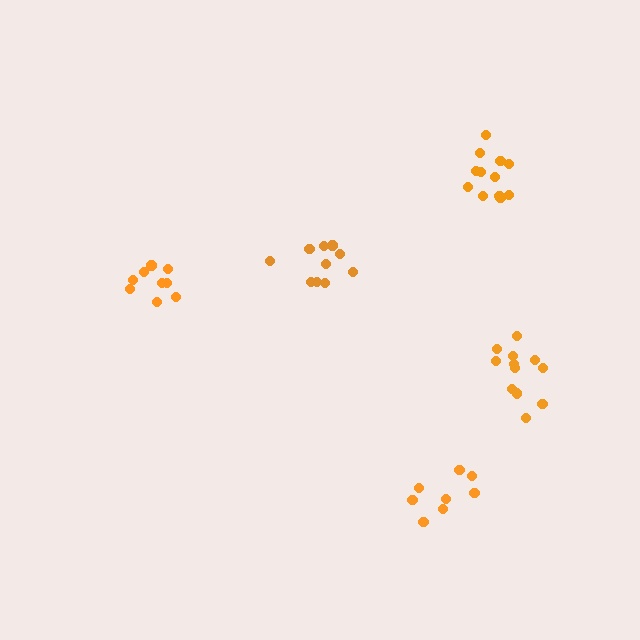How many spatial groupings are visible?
There are 5 spatial groupings.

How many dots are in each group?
Group 1: 8 dots, Group 2: 9 dots, Group 3: 11 dots, Group 4: 12 dots, Group 5: 12 dots (52 total).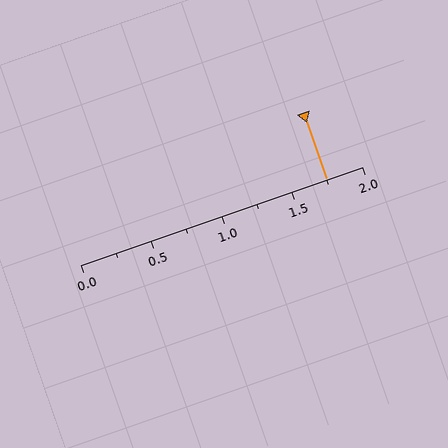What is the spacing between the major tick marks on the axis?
The major ticks are spaced 0.5 apart.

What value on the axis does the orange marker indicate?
The marker indicates approximately 1.75.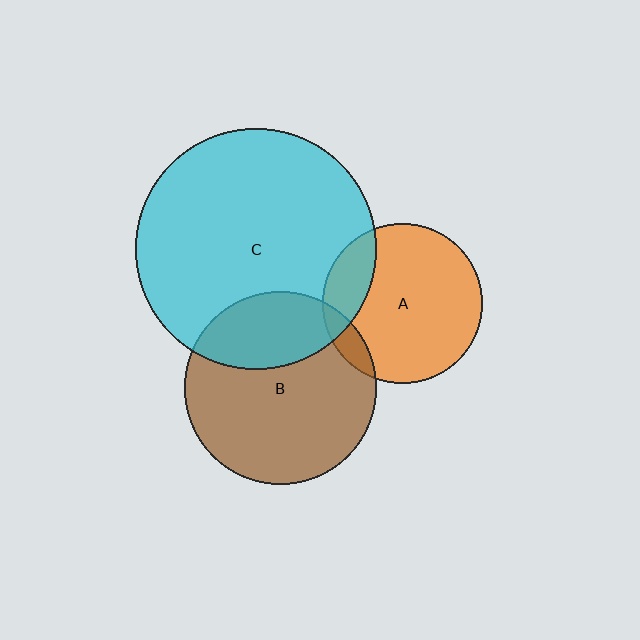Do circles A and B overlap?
Yes.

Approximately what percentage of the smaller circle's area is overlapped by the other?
Approximately 10%.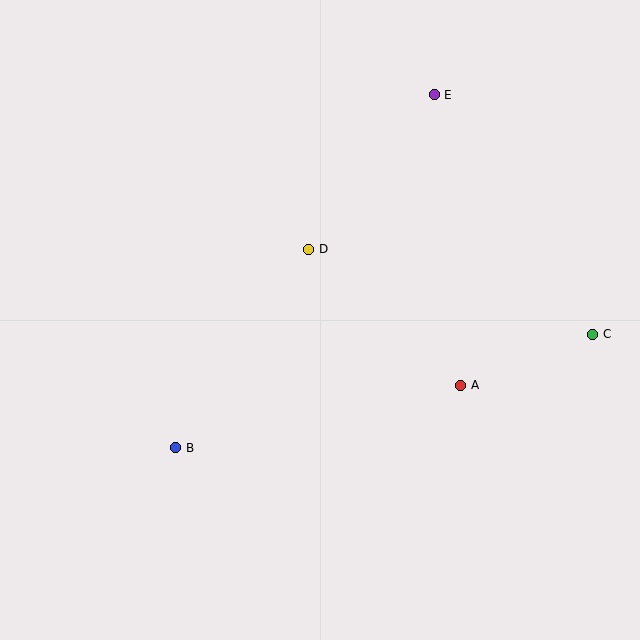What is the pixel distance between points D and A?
The distance between D and A is 204 pixels.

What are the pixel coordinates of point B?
Point B is at (176, 448).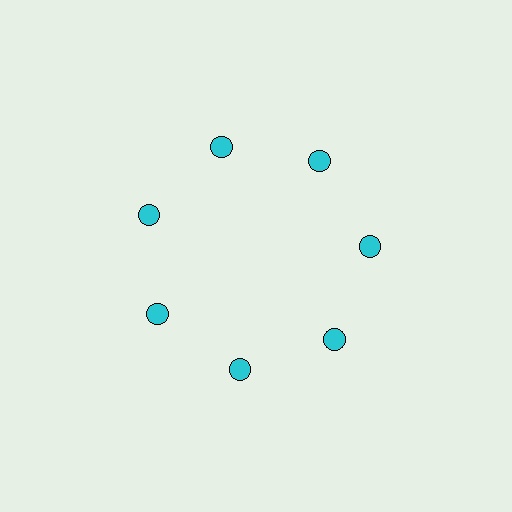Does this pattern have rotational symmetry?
Yes, this pattern has 7-fold rotational symmetry. It looks the same after rotating 51 degrees around the center.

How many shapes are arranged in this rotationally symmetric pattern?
There are 7 shapes, arranged in 7 groups of 1.